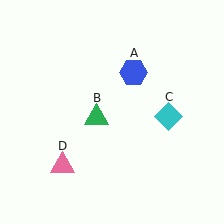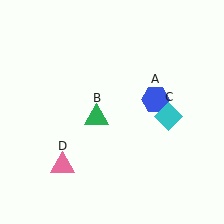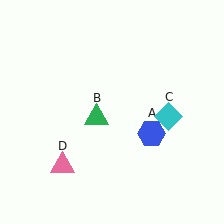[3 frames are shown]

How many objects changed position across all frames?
1 object changed position: blue hexagon (object A).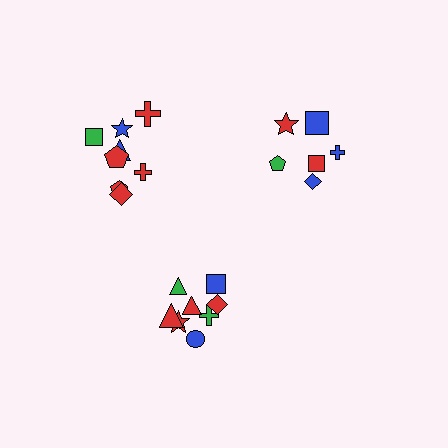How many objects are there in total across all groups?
There are 22 objects.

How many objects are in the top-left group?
There are 8 objects.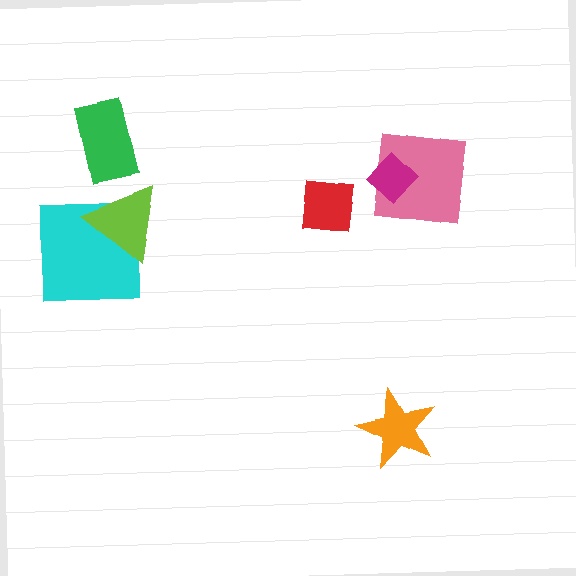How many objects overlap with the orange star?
0 objects overlap with the orange star.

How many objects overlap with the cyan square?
1 object overlaps with the cyan square.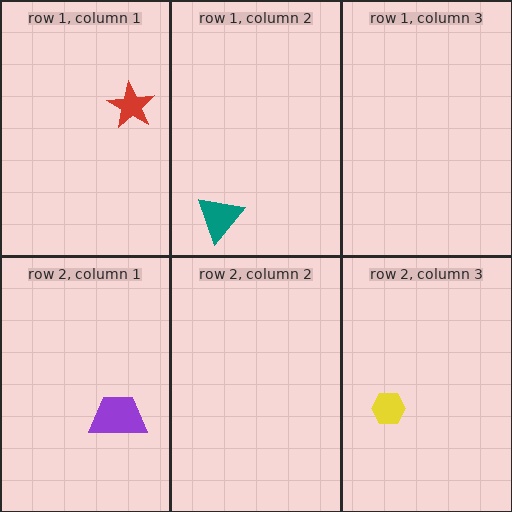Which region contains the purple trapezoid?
The row 2, column 1 region.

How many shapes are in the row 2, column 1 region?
1.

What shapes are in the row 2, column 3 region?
The yellow hexagon.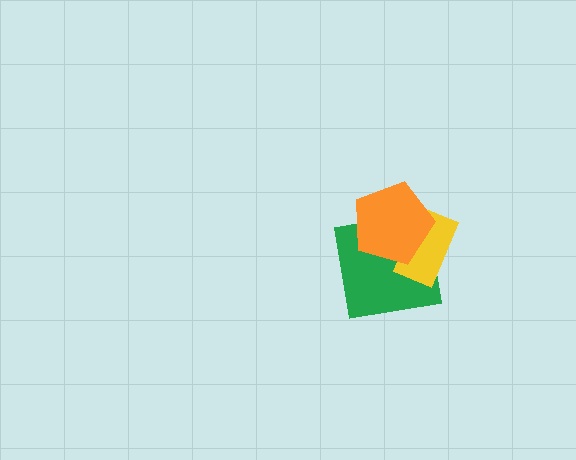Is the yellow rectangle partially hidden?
Yes, it is partially covered by another shape.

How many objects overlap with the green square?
2 objects overlap with the green square.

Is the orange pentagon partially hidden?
No, no other shape covers it.